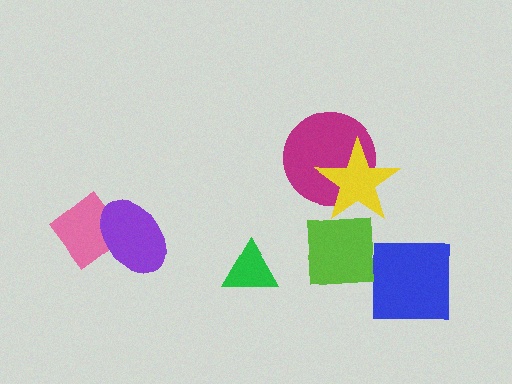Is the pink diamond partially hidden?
Yes, it is partially covered by another shape.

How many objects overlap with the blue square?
0 objects overlap with the blue square.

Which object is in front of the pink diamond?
The purple ellipse is in front of the pink diamond.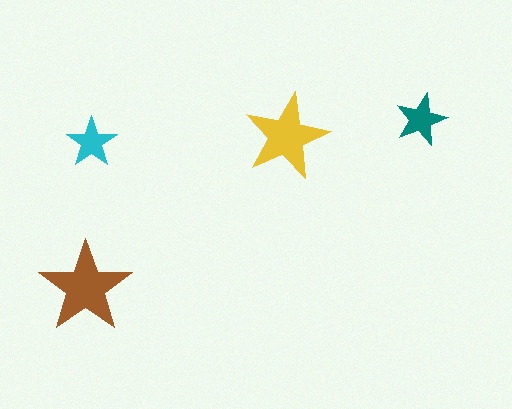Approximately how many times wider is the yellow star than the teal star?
About 1.5 times wider.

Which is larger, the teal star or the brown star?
The brown one.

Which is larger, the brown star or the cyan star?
The brown one.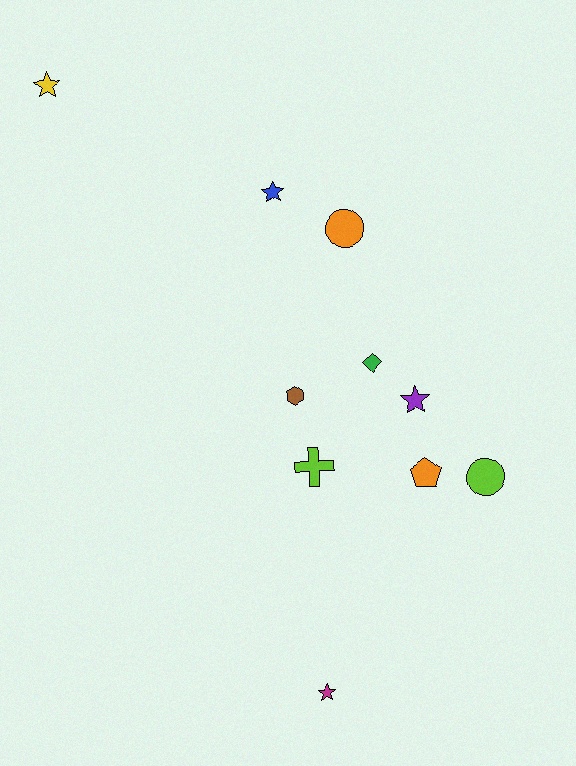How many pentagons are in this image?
There is 1 pentagon.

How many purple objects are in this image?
There is 1 purple object.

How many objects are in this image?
There are 10 objects.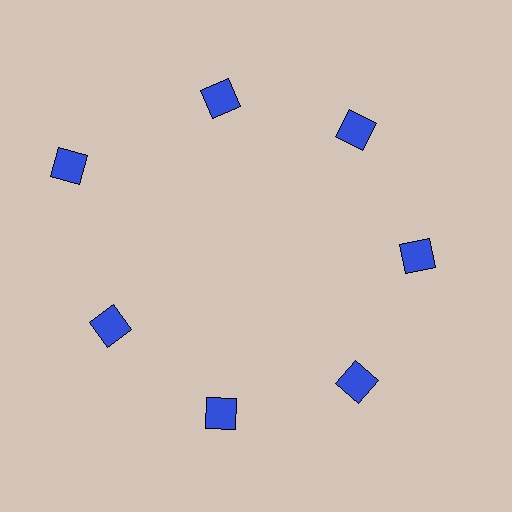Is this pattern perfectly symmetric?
No. The 7 blue squares are arranged in a ring, but one element near the 10 o'clock position is pushed outward from the center, breaking the 7-fold rotational symmetry.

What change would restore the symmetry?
The symmetry would be restored by moving it inward, back onto the ring so that all 7 squares sit at equal angles and equal distance from the center.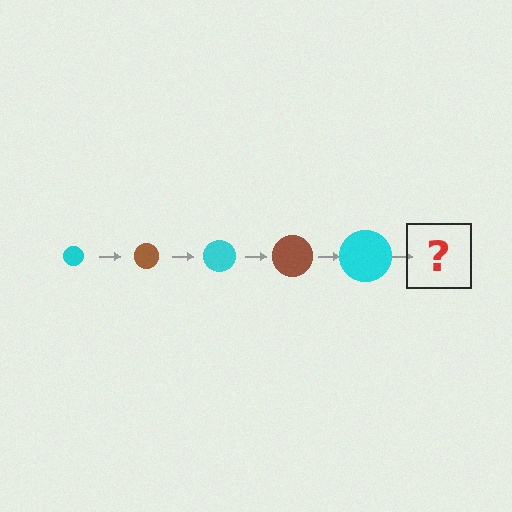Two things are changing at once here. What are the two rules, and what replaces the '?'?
The two rules are that the circle grows larger each step and the color cycles through cyan and brown. The '?' should be a brown circle, larger than the previous one.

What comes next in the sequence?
The next element should be a brown circle, larger than the previous one.